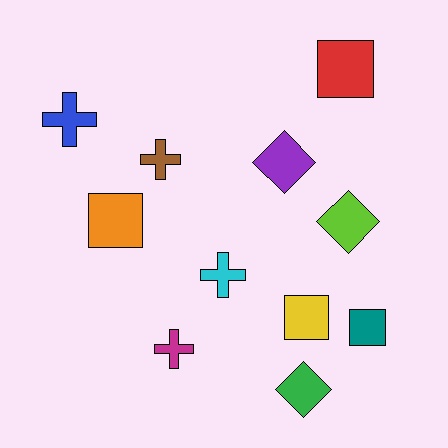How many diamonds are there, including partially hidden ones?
There are 3 diamonds.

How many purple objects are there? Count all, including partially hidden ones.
There is 1 purple object.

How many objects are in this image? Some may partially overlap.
There are 11 objects.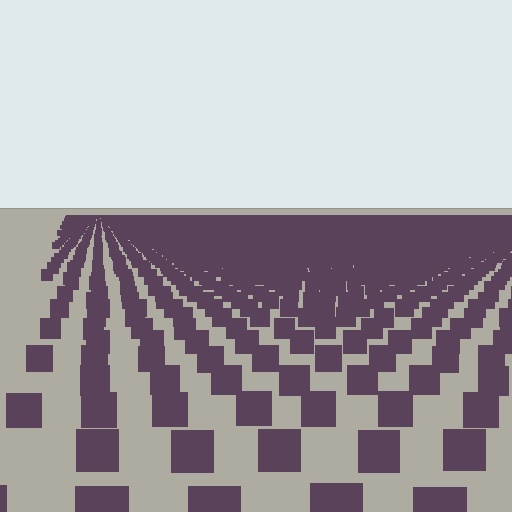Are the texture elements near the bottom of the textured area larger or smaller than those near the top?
Larger. Near the bottom, elements are closer to the viewer and appear at a bigger on-screen size.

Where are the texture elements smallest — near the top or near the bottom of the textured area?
Near the top.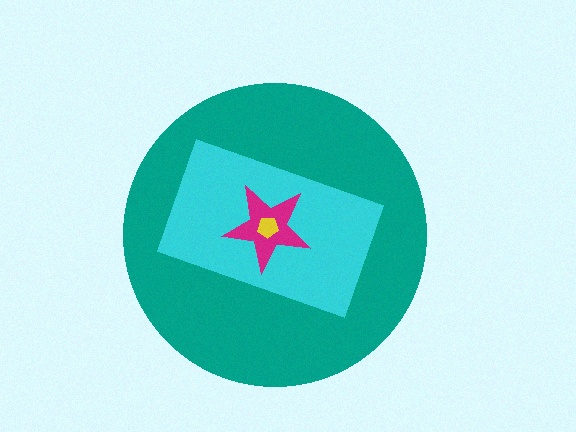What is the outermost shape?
The teal circle.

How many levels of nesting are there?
4.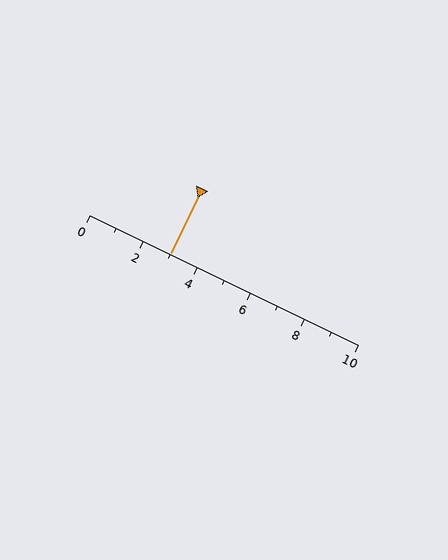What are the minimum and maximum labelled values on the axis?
The axis runs from 0 to 10.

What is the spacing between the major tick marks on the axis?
The major ticks are spaced 2 apart.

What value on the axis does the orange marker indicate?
The marker indicates approximately 3.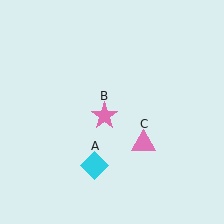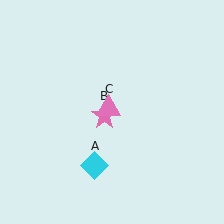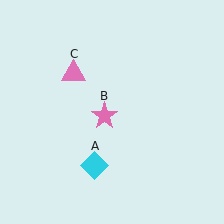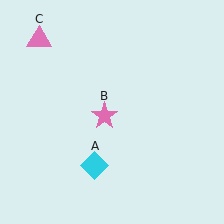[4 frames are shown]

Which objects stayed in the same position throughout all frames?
Cyan diamond (object A) and pink star (object B) remained stationary.